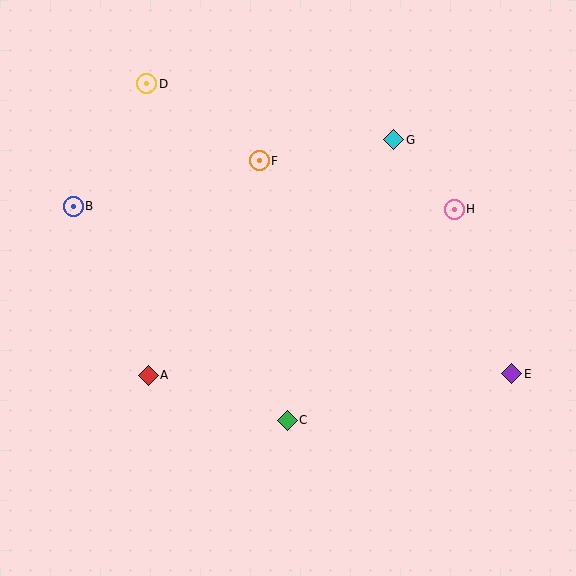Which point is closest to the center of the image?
Point F at (259, 161) is closest to the center.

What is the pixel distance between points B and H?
The distance between B and H is 381 pixels.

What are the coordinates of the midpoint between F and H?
The midpoint between F and H is at (357, 185).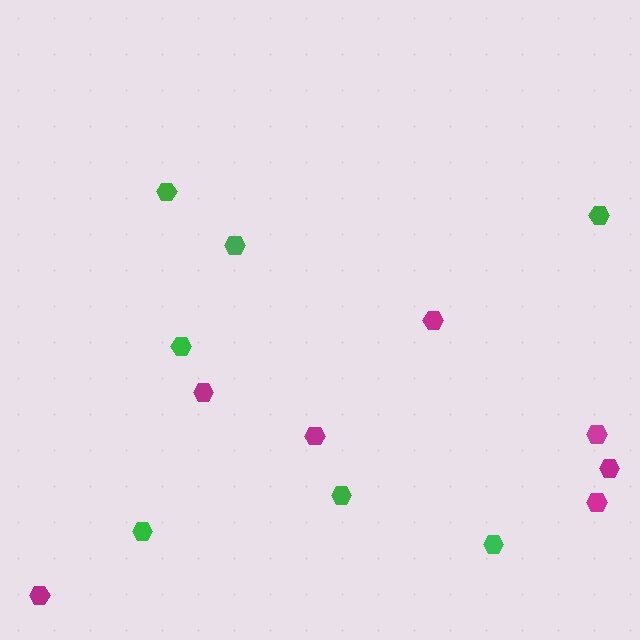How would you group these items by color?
There are 2 groups: one group of magenta hexagons (7) and one group of green hexagons (7).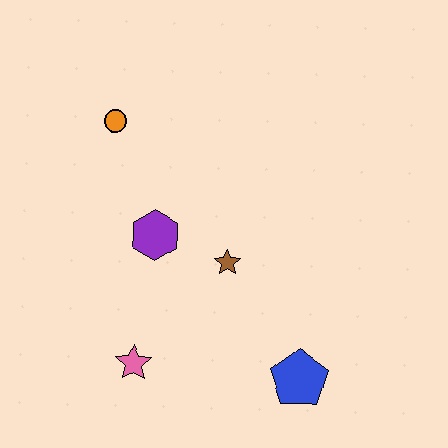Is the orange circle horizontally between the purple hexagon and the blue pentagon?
No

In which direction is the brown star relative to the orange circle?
The brown star is below the orange circle.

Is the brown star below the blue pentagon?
No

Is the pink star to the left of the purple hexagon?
Yes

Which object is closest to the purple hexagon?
The brown star is closest to the purple hexagon.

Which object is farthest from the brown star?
The orange circle is farthest from the brown star.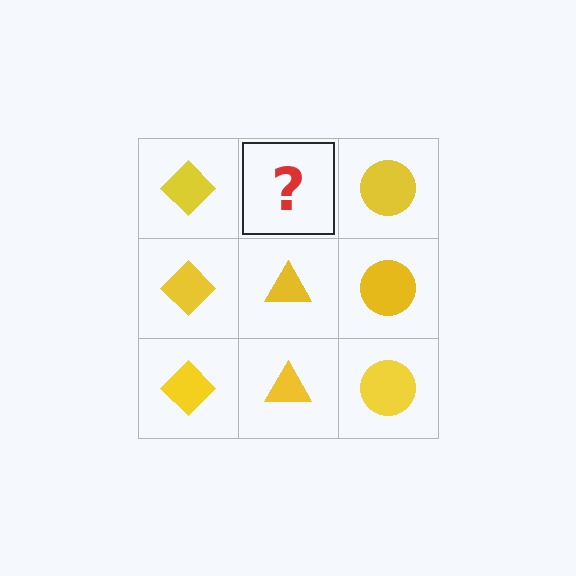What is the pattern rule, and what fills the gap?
The rule is that each column has a consistent shape. The gap should be filled with a yellow triangle.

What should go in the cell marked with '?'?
The missing cell should contain a yellow triangle.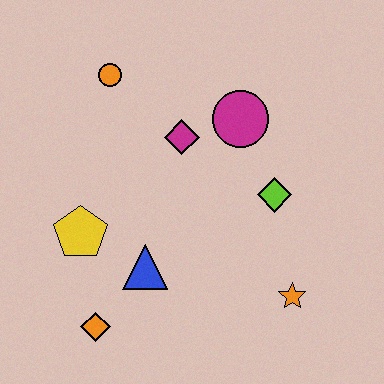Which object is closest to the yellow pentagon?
The blue triangle is closest to the yellow pentagon.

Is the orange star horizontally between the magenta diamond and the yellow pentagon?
No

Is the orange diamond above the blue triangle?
No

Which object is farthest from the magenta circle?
The orange diamond is farthest from the magenta circle.